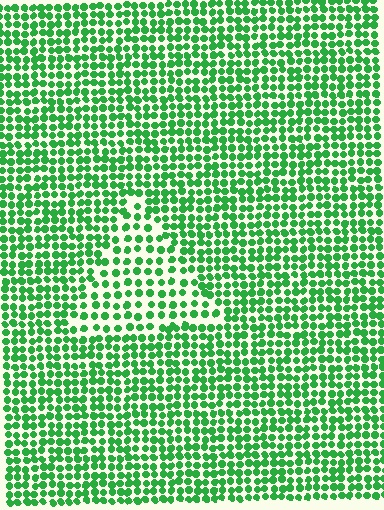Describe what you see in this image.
The image contains small green elements arranged at two different densities. A triangle-shaped region is visible where the elements are less densely packed than the surrounding area.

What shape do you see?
I see a triangle.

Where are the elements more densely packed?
The elements are more densely packed outside the triangle boundary.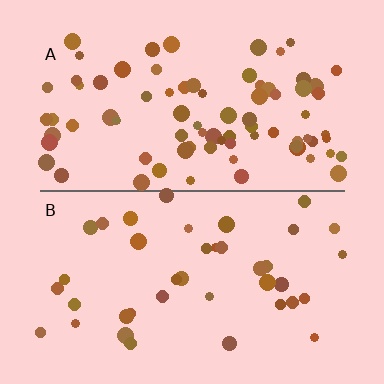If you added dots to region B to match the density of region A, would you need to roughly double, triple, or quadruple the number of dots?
Approximately double.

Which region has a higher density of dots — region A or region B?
A (the top).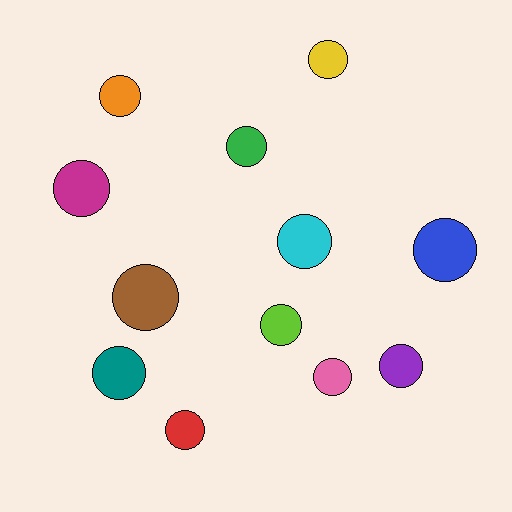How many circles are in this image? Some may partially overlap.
There are 12 circles.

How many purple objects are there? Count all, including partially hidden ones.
There is 1 purple object.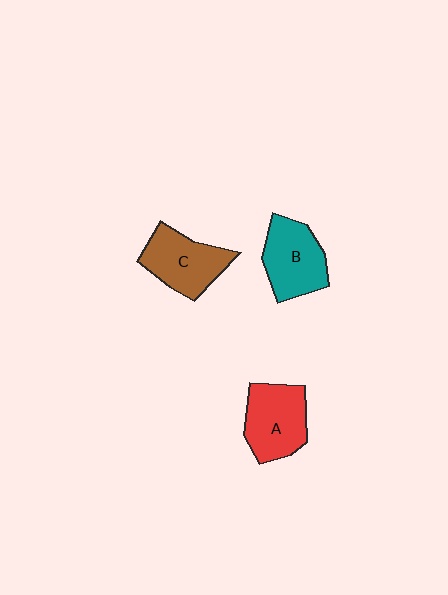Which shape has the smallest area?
Shape B (teal).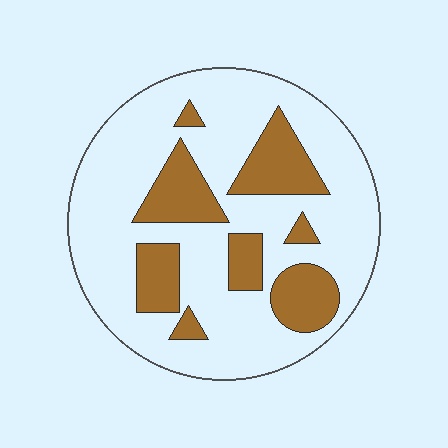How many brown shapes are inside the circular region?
8.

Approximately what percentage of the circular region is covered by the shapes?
Approximately 25%.